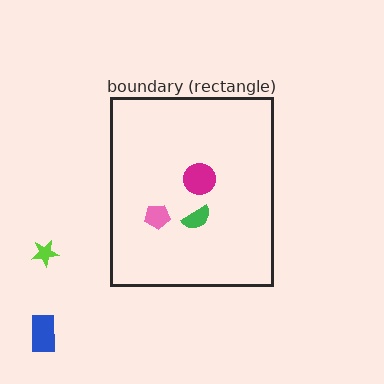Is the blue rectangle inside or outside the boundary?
Outside.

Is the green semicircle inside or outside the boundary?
Inside.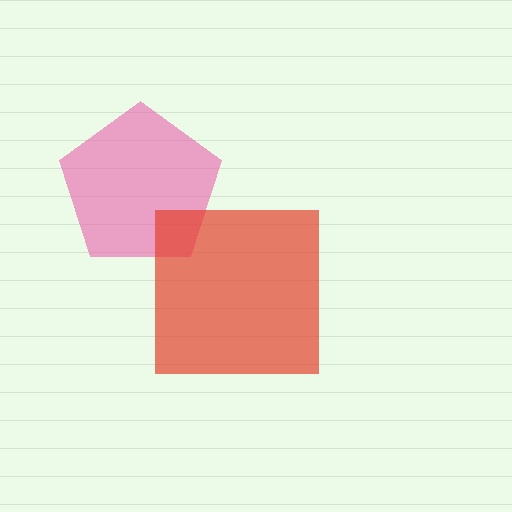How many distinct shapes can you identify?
There are 2 distinct shapes: a pink pentagon, a red square.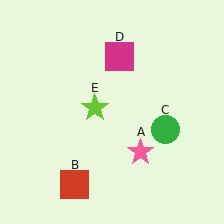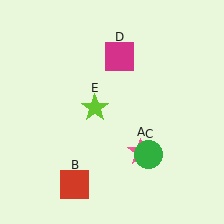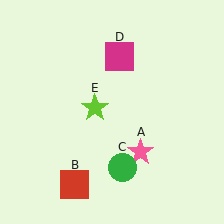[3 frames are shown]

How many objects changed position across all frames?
1 object changed position: green circle (object C).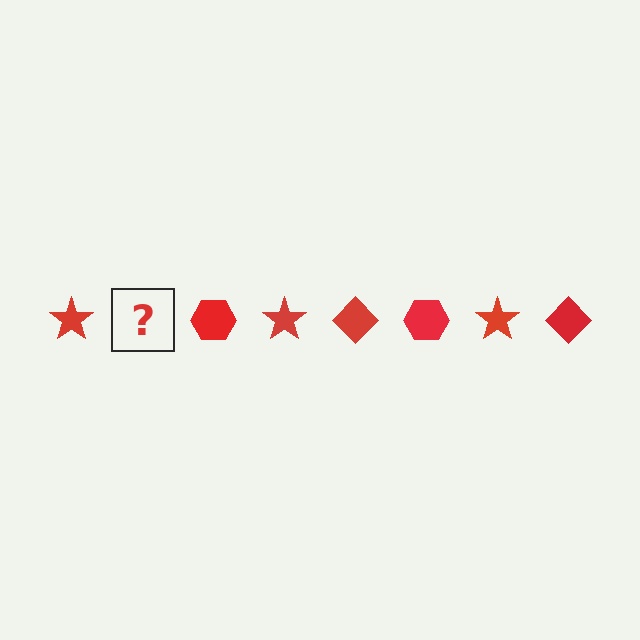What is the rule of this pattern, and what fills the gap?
The rule is that the pattern cycles through star, diamond, hexagon shapes in red. The gap should be filled with a red diamond.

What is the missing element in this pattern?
The missing element is a red diamond.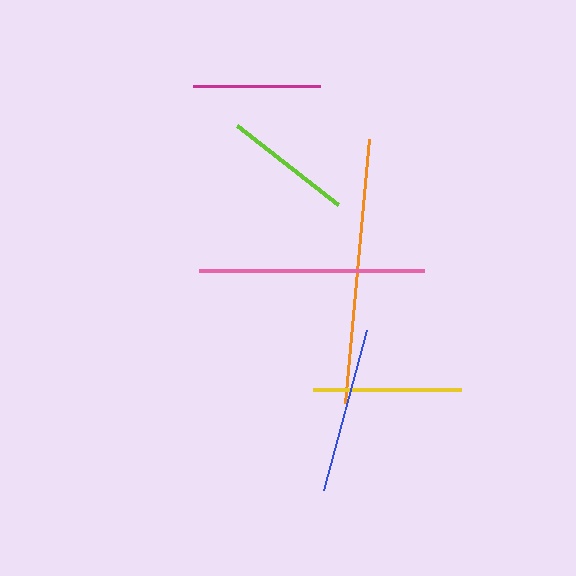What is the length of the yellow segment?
The yellow segment is approximately 148 pixels long.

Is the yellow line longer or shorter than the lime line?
The yellow line is longer than the lime line.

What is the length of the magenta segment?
The magenta segment is approximately 127 pixels long.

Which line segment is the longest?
The orange line is the longest at approximately 265 pixels.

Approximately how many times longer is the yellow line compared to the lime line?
The yellow line is approximately 1.2 times the length of the lime line.